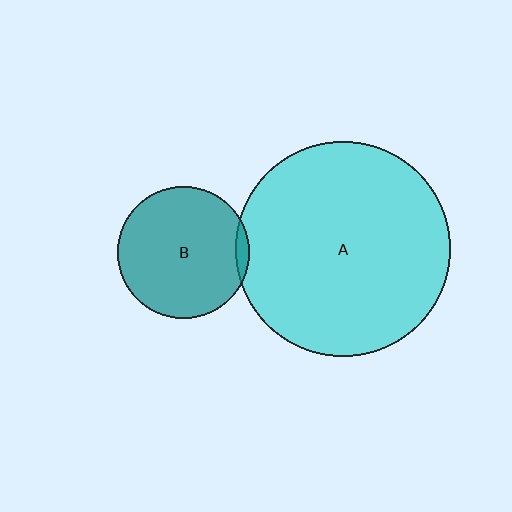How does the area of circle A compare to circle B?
Approximately 2.7 times.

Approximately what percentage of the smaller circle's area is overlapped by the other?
Approximately 5%.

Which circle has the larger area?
Circle A (cyan).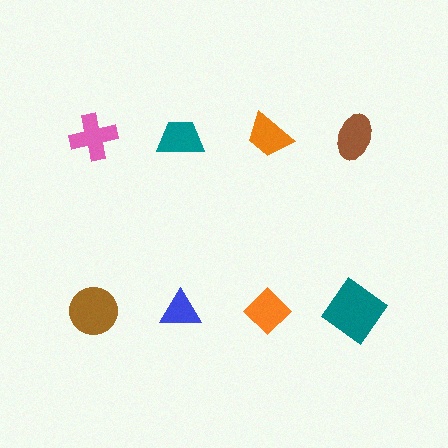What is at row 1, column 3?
An orange trapezoid.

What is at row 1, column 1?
A pink cross.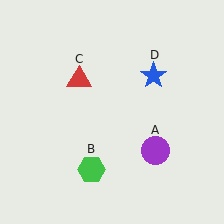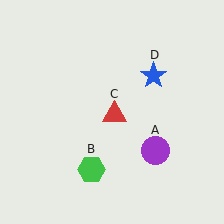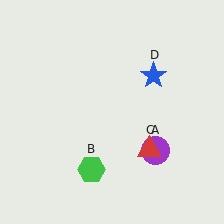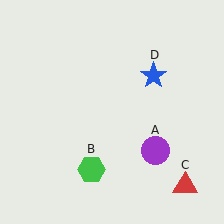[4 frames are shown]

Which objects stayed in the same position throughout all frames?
Purple circle (object A) and green hexagon (object B) and blue star (object D) remained stationary.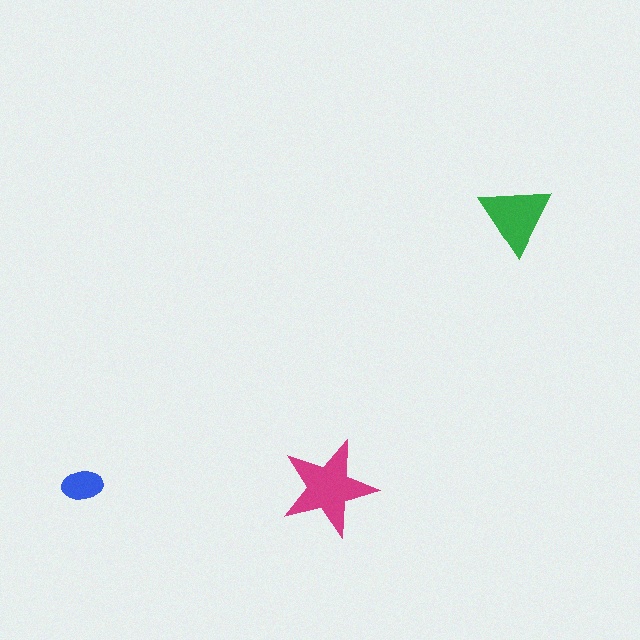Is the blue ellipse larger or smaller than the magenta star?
Smaller.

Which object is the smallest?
The blue ellipse.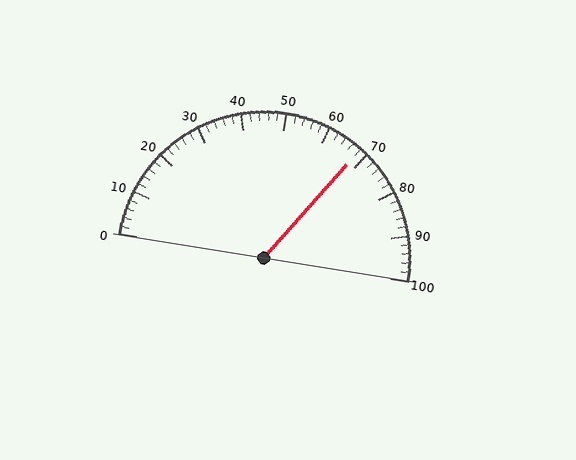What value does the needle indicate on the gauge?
The needle indicates approximately 68.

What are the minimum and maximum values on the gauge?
The gauge ranges from 0 to 100.